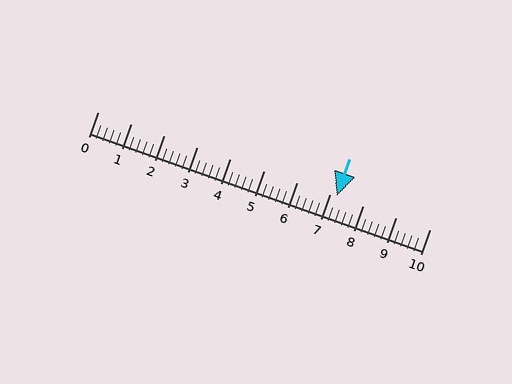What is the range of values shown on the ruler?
The ruler shows values from 0 to 10.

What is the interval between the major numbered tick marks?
The major tick marks are spaced 1 units apart.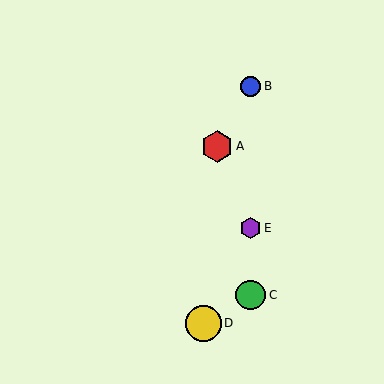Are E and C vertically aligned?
Yes, both are at x≈251.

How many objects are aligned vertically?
3 objects (B, C, E) are aligned vertically.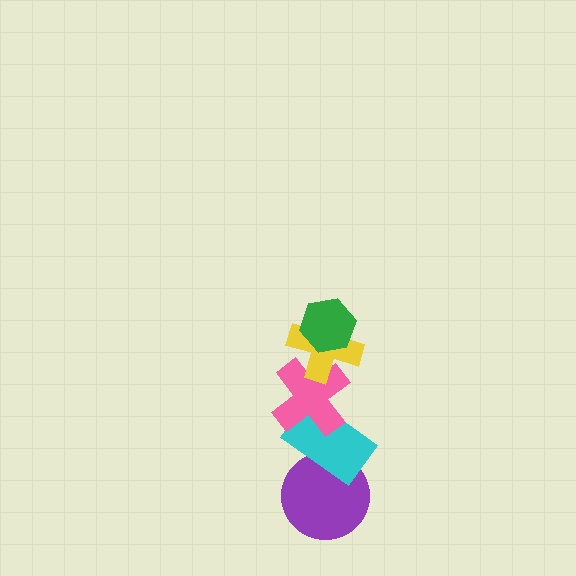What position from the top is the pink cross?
The pink cross is 3rd from the top.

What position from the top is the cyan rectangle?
The cyan rectangle is 4th from the top.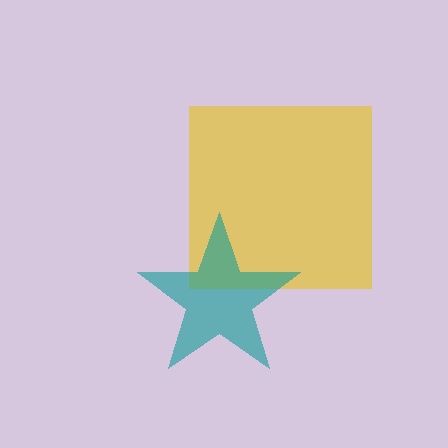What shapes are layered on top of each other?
The layered shapes are: a yellow square, a teal star.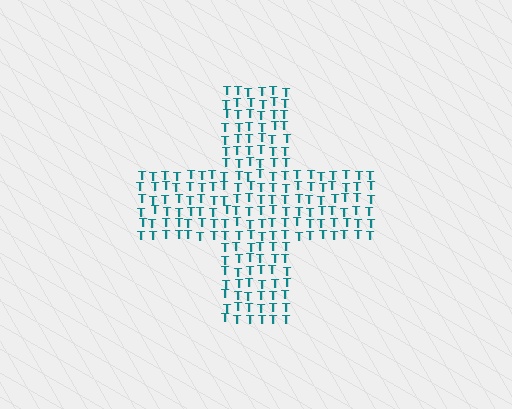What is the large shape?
The large shape is a cross.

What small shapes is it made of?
It is made of small letter T's.